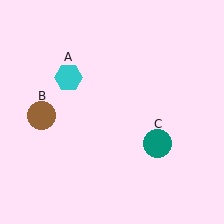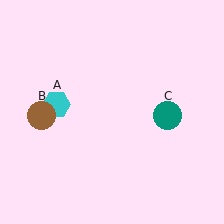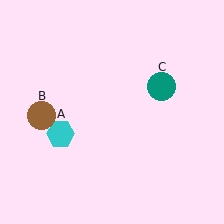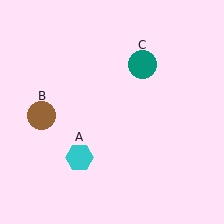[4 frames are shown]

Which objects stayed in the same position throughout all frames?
Brown circle (object B) remained stationary.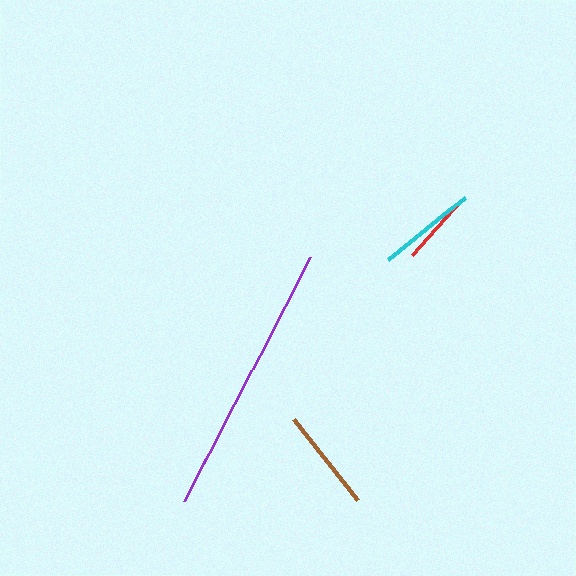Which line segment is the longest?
The purple line is the longest at approximately 275 pixels.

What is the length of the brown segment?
The brown segment is approximately 102 pixels long.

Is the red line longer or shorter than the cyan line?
The cyan line is longer than the red line.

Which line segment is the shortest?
The red line is the shortest at approximately 74 pixels.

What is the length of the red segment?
The red segment is approximately 74 pixels long.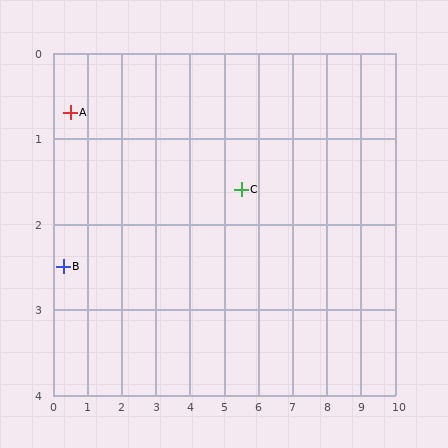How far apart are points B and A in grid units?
Points B and A are about 1.8 grid units apart.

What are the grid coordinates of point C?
Point C is at approximately (5.5, 1.6).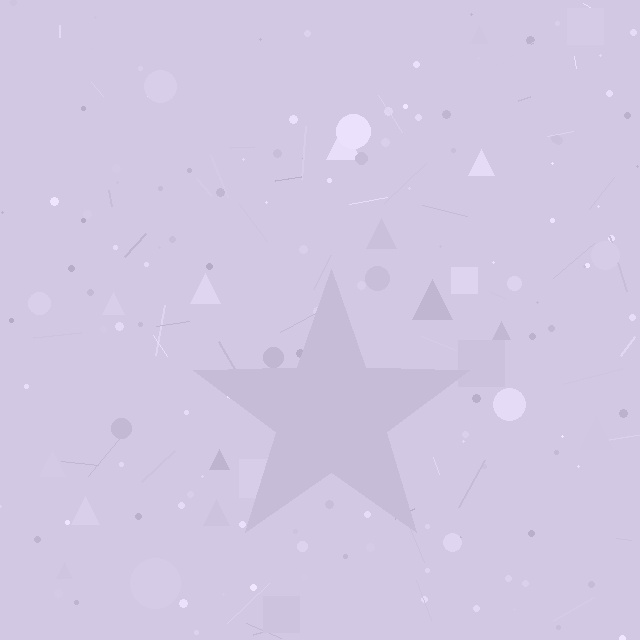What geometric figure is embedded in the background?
A star is embedded in the background.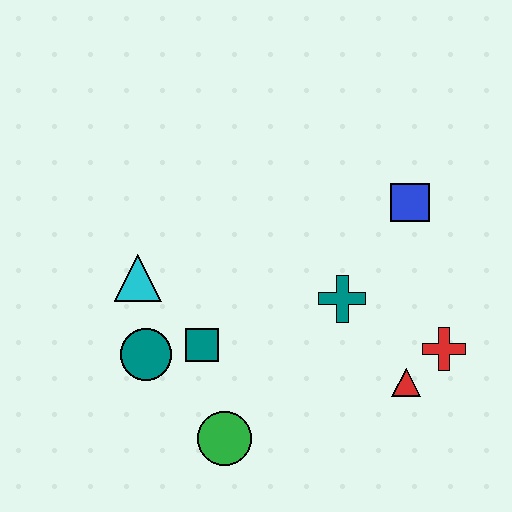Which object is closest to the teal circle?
The teal square is closest to the teal circle.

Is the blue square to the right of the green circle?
Yes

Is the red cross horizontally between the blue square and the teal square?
No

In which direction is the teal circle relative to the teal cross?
The teal circle is to the left of the teal cross.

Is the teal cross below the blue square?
Yes